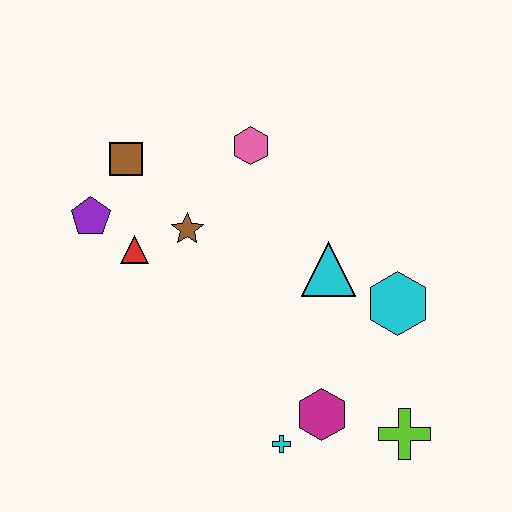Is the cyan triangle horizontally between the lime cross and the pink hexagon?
Yes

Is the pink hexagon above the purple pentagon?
Yes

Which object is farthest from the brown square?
The lime cross is farthest from the brown square.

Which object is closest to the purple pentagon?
The red triangle is closest to the purple pentagon.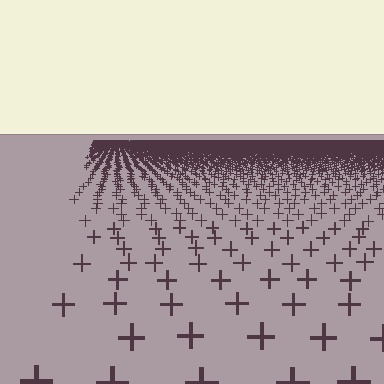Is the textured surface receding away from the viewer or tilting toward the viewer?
The surface is receding away from the viewer. Texture elements get smaller and denser toward the top.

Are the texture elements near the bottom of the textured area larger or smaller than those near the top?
Larger. Near the bottom, elements are closer to the viewer and appear at a bigger on-screen size.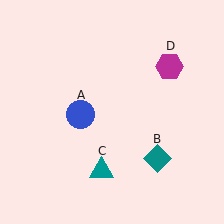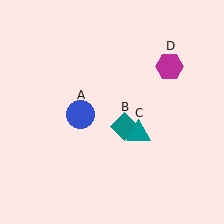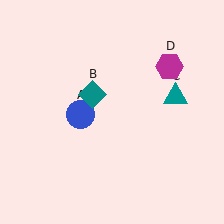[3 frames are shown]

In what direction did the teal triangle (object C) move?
The teal triangle (object C) moved up and to the right.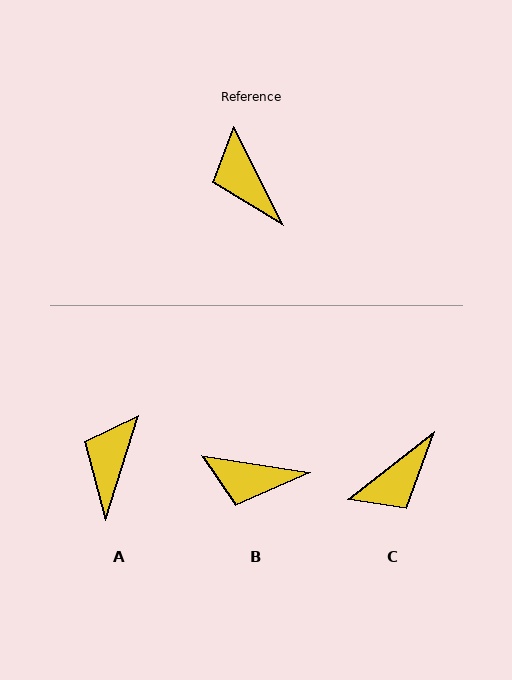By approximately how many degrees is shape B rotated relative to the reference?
Approximately 54 degrees counter-clockwise.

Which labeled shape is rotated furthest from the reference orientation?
C, about 101 degrees away.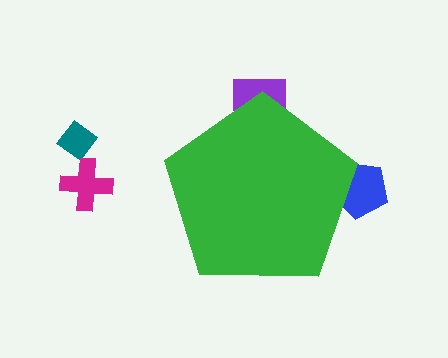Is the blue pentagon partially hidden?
Yes, the blue pentagon is partially hidden behind the green pentagon.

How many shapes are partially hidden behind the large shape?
2 shapes are partially hidden.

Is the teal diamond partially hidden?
No, the teal diamond is fully visible.